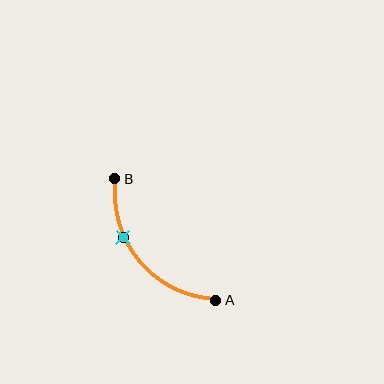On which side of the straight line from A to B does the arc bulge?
The arc bulges below and to the left of the straight line connecting A and B.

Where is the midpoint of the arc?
The arc midpoint is the point on the curve farthest from the straight line joining A and B. It sits below and to the left of that line.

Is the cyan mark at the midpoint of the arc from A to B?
No. The cyan mark lies on the arc but is closer to endpoint B. The arc midpoint would be at the point on the curve equidistant along the arc from both A and B.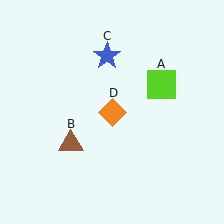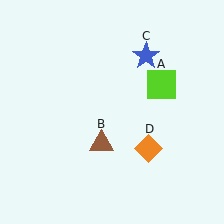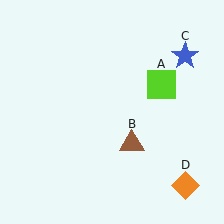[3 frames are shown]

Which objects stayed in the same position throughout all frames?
Lime square (object A) remained stationary.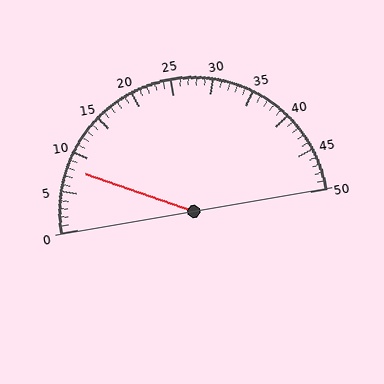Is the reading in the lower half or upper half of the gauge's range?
The reading is in the lower half of the range (0 to 50).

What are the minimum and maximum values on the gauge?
The gauge ranges from 0 to 50.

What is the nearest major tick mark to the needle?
The nearest major tick mark is 10.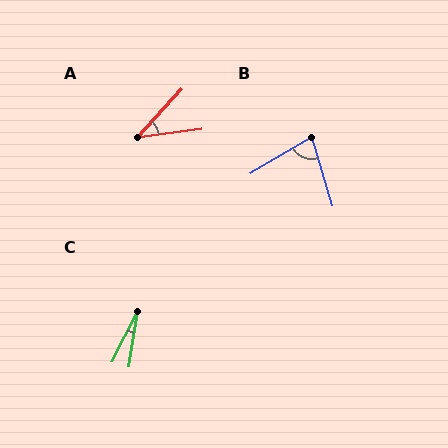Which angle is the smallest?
C, at approximately 19 degrees.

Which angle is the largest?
B, at approximately 76 degrees.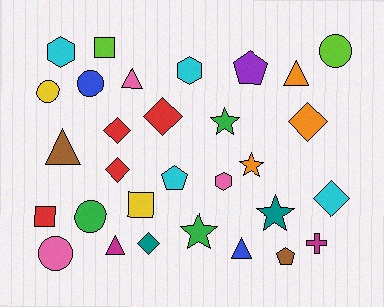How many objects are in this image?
There are 30 objects.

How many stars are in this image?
There are 4 stars.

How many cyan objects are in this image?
There are 4 cyan objects.